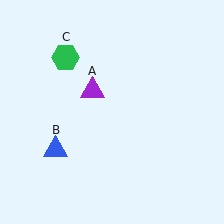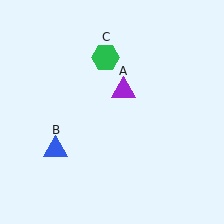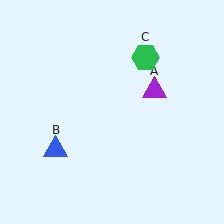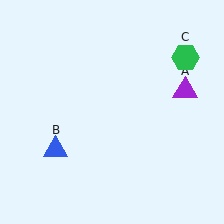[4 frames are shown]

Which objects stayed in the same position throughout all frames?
Blue triangle (object B) remained stationary.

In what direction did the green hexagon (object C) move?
The green hexagon (object C) moved right.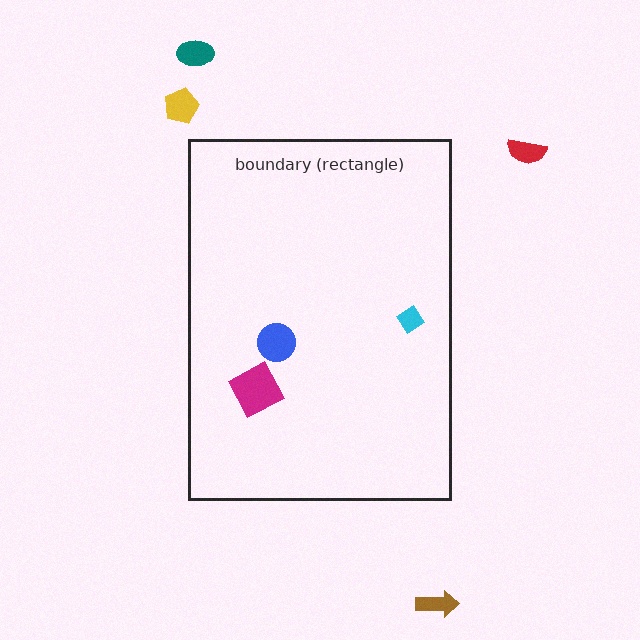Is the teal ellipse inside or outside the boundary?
Outside.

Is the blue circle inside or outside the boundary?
Inside.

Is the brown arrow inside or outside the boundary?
Outside.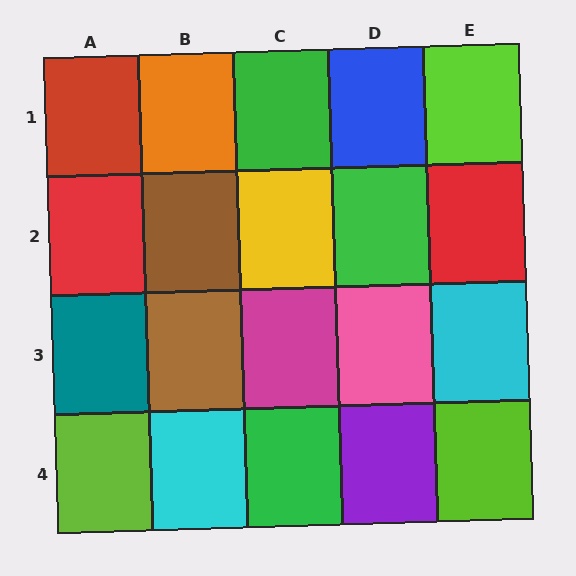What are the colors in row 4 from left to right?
Lime, cyan, green, purple, lime.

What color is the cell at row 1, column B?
Orange.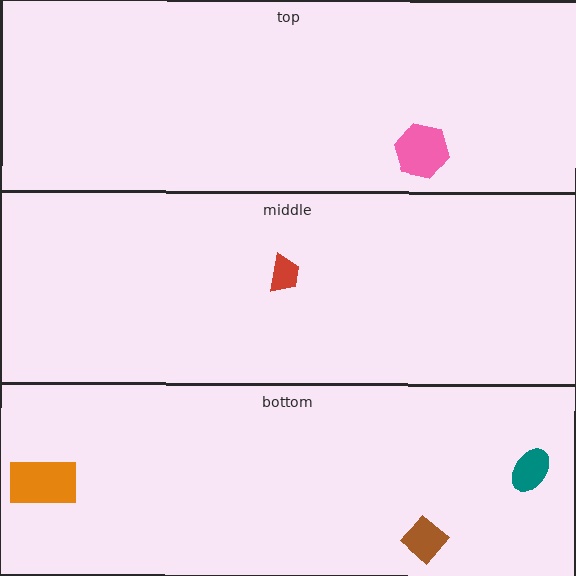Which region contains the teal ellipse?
The bottom region.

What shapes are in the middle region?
The red trapezoid.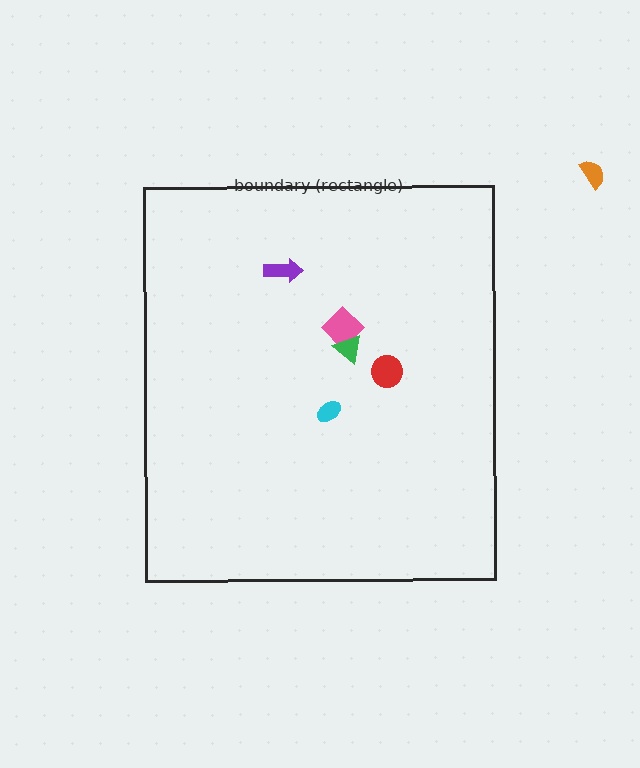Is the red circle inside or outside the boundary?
Inside.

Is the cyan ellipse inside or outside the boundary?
Inside.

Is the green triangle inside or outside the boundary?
Inside.